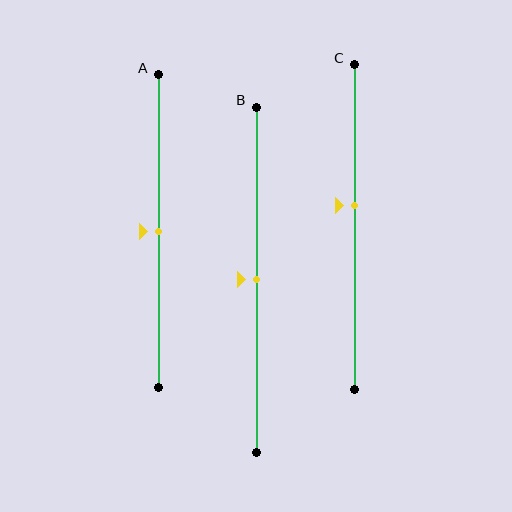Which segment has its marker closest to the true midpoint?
Segment A has its marker closest to the true midpoint.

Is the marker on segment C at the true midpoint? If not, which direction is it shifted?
No, the marker on segment C is shifted upward by about 7% of the segment length.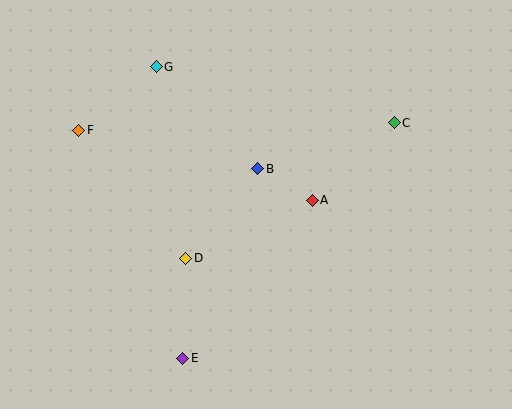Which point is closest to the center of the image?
Point B at (258, 169) is closest to the center.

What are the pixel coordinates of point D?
Point D is at (186, 258).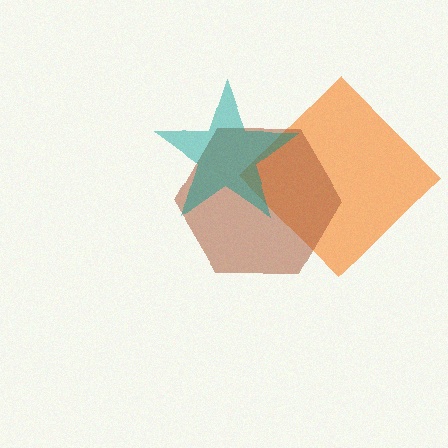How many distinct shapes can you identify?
There are 3 distinct shapes: an orange diamond, a brown hexagon, a teal star.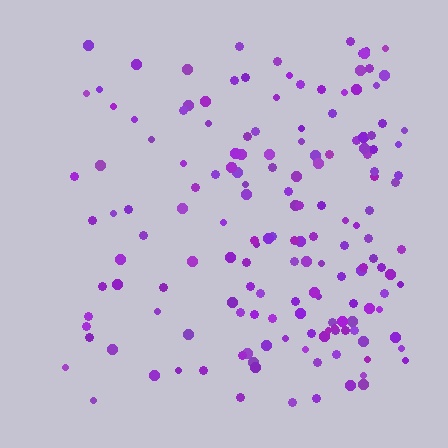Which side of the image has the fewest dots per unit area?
The left.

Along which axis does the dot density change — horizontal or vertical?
Horizontal.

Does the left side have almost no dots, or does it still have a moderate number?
Still a moderate number, just noticeably fewer than the right.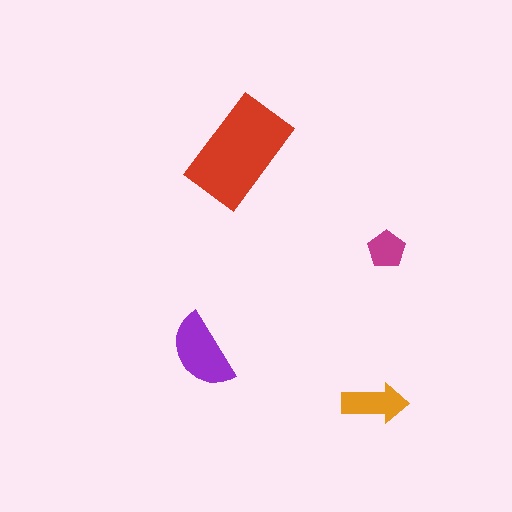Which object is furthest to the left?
The purple semicircle is leftmost.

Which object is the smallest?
The magenta pentagon.